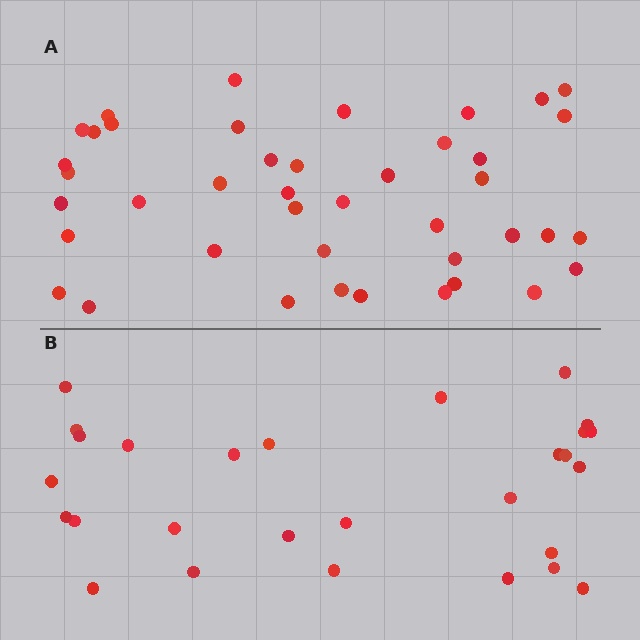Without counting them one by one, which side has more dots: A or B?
Region A (the top region) has more dots.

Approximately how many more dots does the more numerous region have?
Region A has approximately 15 more dots than region B.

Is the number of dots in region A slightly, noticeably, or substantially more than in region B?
Region A has substantially more. The ratio is roughly 1.5 to 1.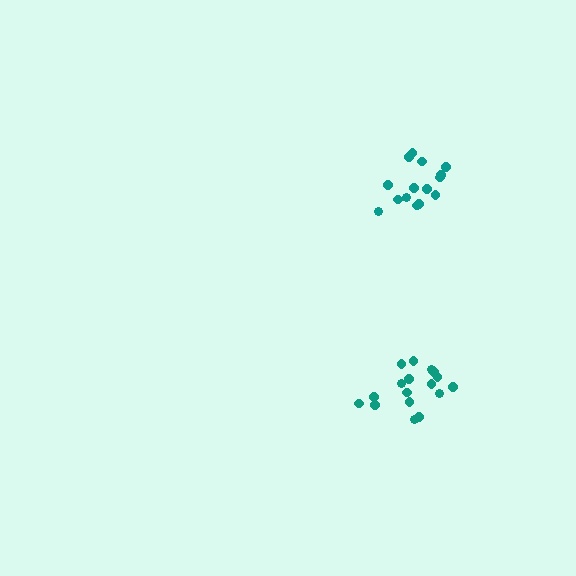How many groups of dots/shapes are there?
There are 2 groups.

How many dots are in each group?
Group 1: 17 dots, Group 2: 15 dots (32 total).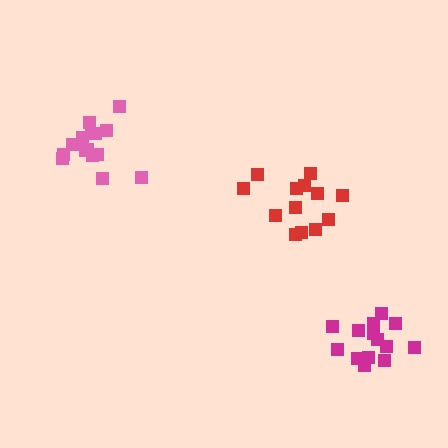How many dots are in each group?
Group 1: 15 dots, Group 2: 13 dots, Group 3: 14 dots (42 total).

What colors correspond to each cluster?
The clusters are colored: pink, red, magenta.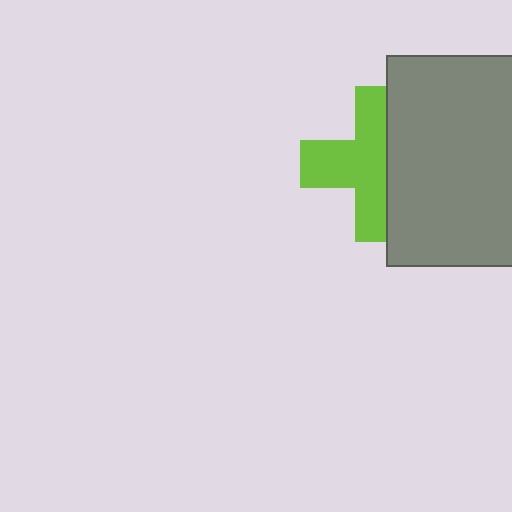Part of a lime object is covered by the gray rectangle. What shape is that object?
It is a cross.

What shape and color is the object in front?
The object in front is a gray rectangle.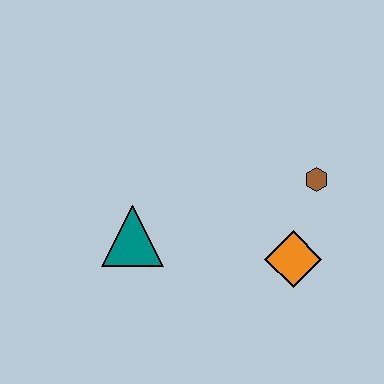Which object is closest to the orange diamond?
The brown hexagon is closest to the orange diamond.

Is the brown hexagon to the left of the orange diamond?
No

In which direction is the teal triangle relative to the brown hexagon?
The teal triangle is to the left of the brown hexagon.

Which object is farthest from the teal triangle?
The brown hexagon is farthest from the teal triangle.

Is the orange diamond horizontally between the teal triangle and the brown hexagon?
Yes